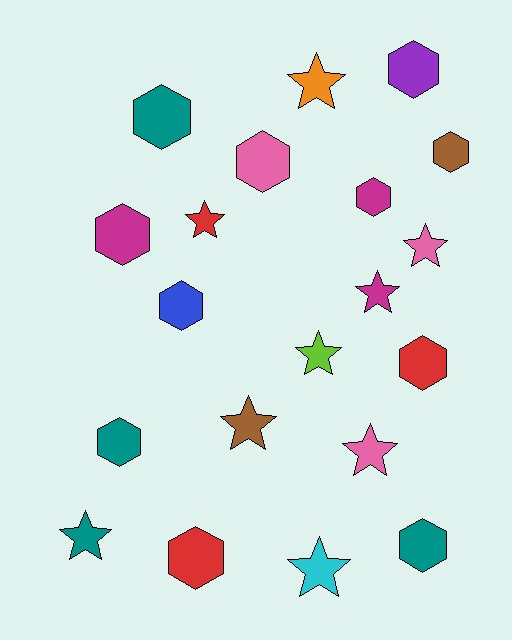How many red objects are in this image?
There are 3 red objects.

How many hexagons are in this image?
There are 11 hexagons.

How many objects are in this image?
There are 20 objects.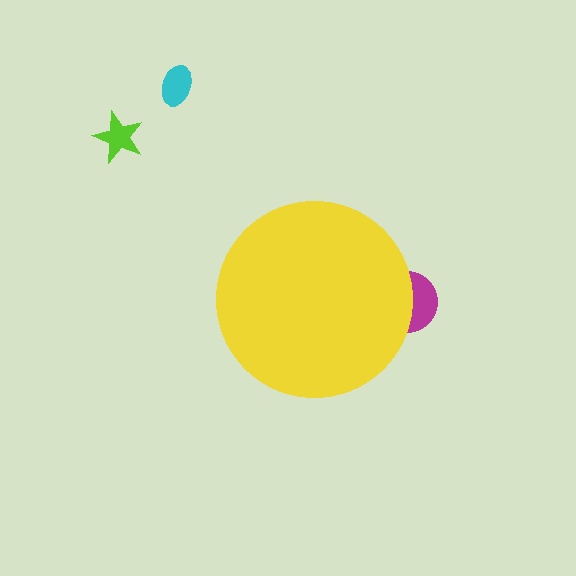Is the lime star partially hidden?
No, the lime star is fully visible.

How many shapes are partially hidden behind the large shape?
1 shape is partially hidden.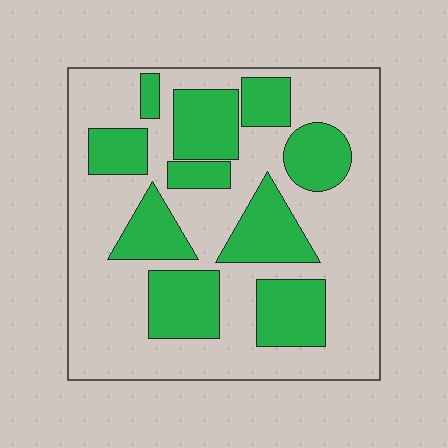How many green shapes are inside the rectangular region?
10.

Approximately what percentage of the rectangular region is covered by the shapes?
Approximately 35%.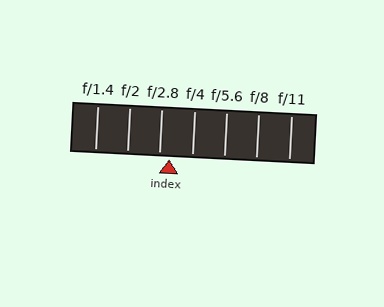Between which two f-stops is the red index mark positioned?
The index mark is between f/2.8 and f/4.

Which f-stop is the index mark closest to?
The index mark is closest to f/2.8.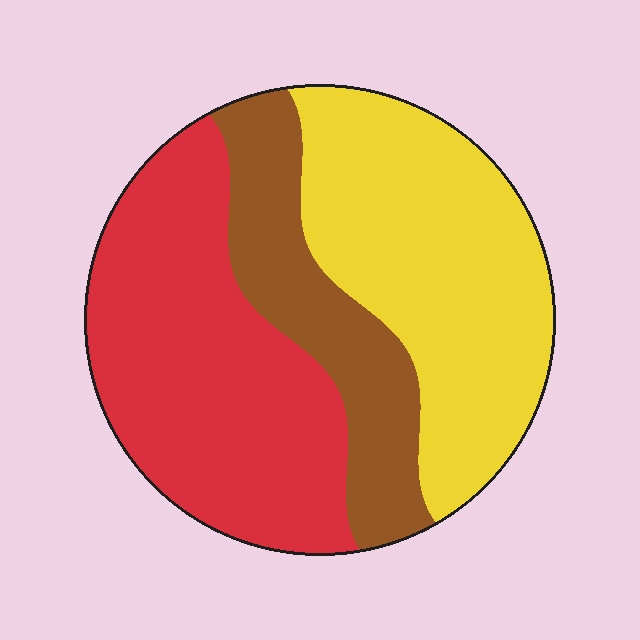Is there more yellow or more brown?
Yellow.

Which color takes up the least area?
Brown, at roughly 20%.